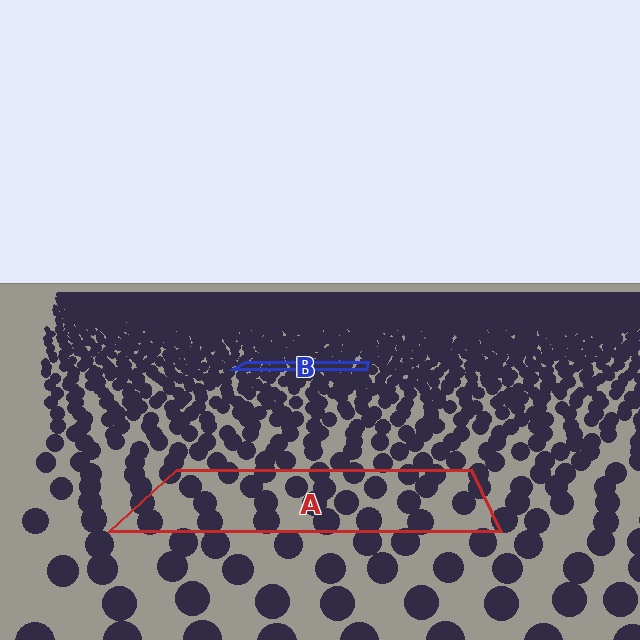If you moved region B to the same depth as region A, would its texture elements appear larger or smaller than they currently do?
They would appear larger. At a closer depth, the same texture elements are projected at a bigger on-screen size.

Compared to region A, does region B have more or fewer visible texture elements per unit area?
Region B has more texture elements per unit area — they are packed more densely because it is farther away.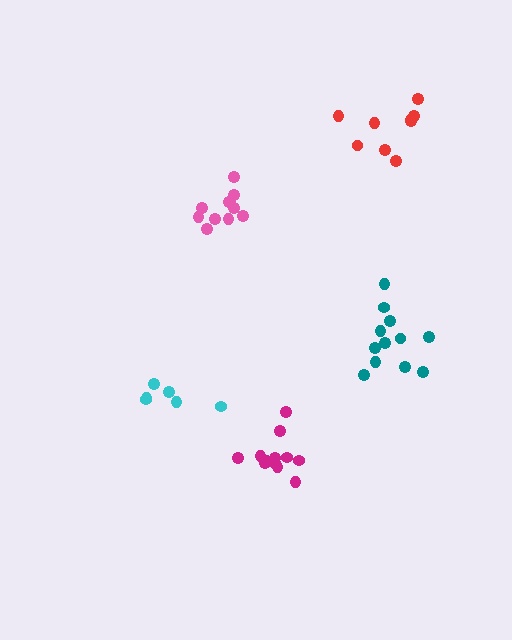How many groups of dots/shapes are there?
There are 5 groups.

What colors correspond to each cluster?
The clusters are colored: teal, red, pink, cyan, magenta.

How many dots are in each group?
Group 1: 12 dots, Group 2: 9 dots, Group 3: 11 dots, Group 4: 6 dots, Group 5: 12 dots (50 total).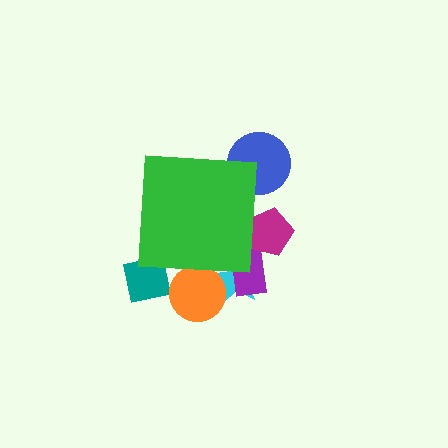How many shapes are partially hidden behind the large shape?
6 shapes are partially hidden.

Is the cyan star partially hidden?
Yes, the cyan star is partially hidden behind the green square.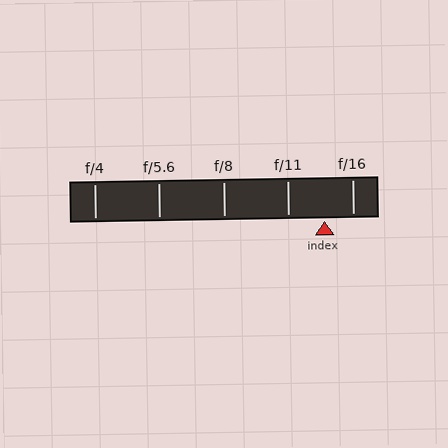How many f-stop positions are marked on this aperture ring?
There are 5 f-stop positions marked.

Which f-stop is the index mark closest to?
The index mark is closest to f/16.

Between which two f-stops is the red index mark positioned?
The index mark is between f/11 and f/16.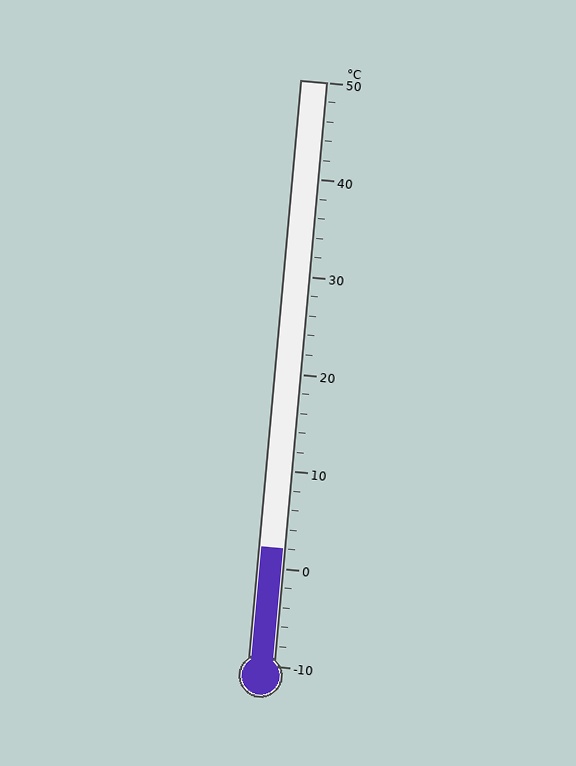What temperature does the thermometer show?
The thermometer shows approximately 2°C.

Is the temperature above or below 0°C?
The temperature is above 0°C.